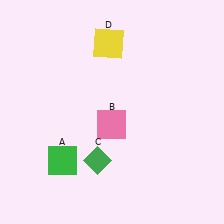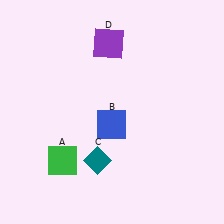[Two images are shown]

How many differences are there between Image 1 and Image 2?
There are 3 differences between the two images.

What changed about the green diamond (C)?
In Image 1, C is green. In Image 2, it changed to teal.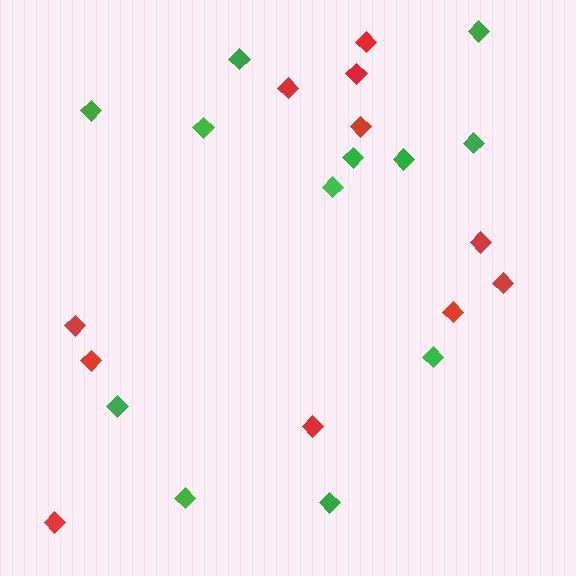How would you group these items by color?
There are 2 groups: one group of red diamonds (11) and one group of green diamonds (12).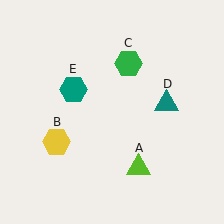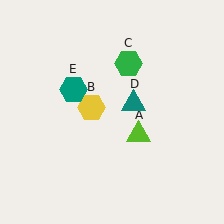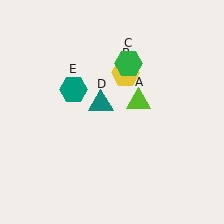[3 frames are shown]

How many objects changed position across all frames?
3 objects changed position: lime triangle (object A), yellow hexagon (object B), teal triangle (object D).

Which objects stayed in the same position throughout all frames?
Green hexagon (object C) and teal hexagon (object E) remained stationary.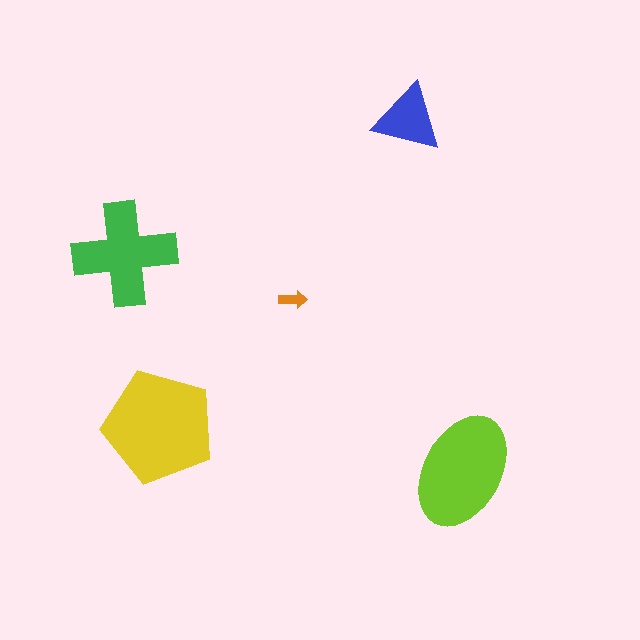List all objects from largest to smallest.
The yellow pentagon, the lime ellipse, the green cross, the blue triangle, the orange arrow.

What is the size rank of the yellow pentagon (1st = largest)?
1st.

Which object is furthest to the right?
The lime ellipse is rightmost.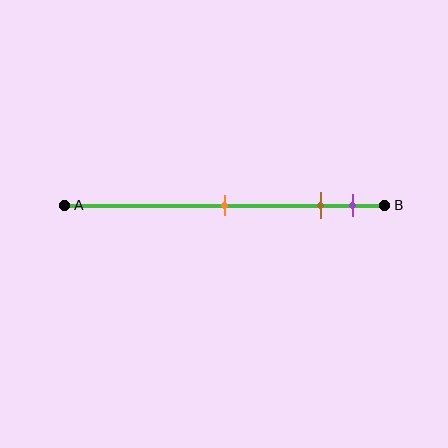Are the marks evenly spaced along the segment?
No, the marks are not evenly spaced.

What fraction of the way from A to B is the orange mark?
The orange mark is approximately 50% (0.5) of the way from A to B.